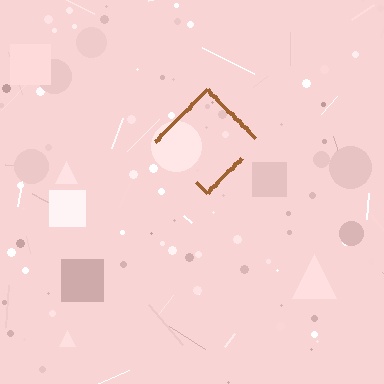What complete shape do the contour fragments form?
The contour fragments form a diamond.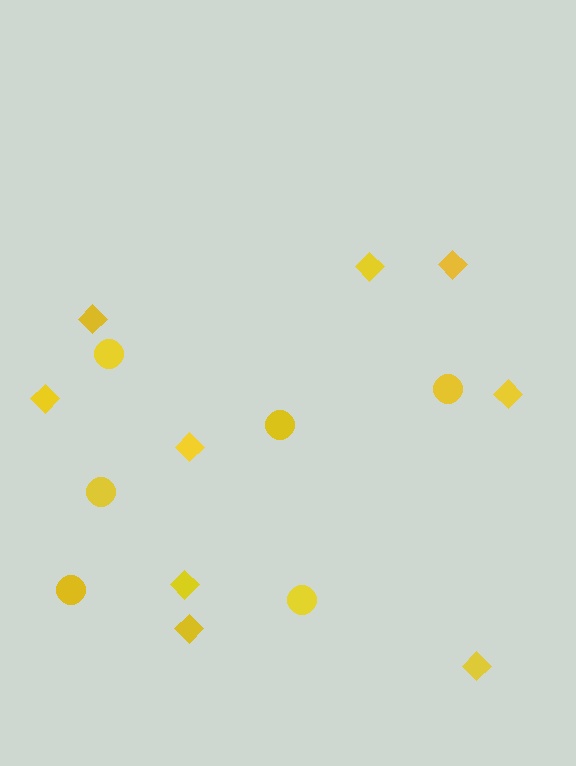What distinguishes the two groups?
There are 2 groups: one group of diamonds (9) and one group of circles (6).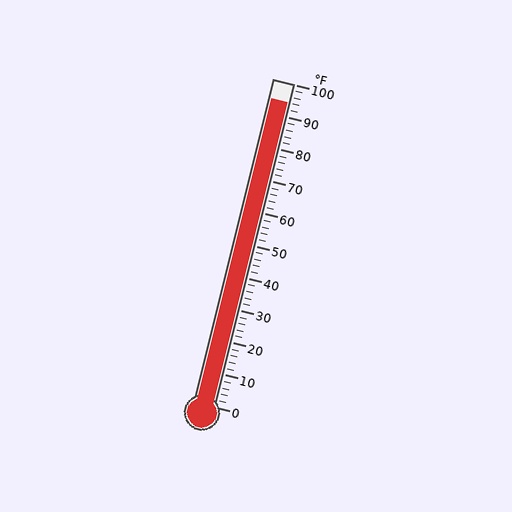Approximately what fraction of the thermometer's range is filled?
The thermometer is filled to approximately 95% of its range.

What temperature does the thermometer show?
The thermometer shows approximately 94°F.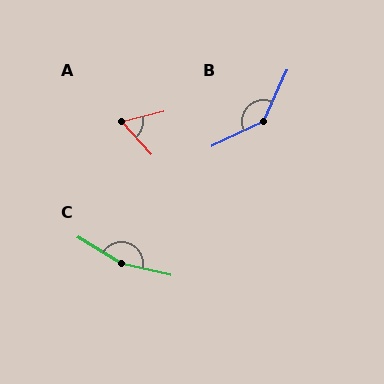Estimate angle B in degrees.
Approximately 140 degrees.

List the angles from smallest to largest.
A (61°), B (140°), C (161°).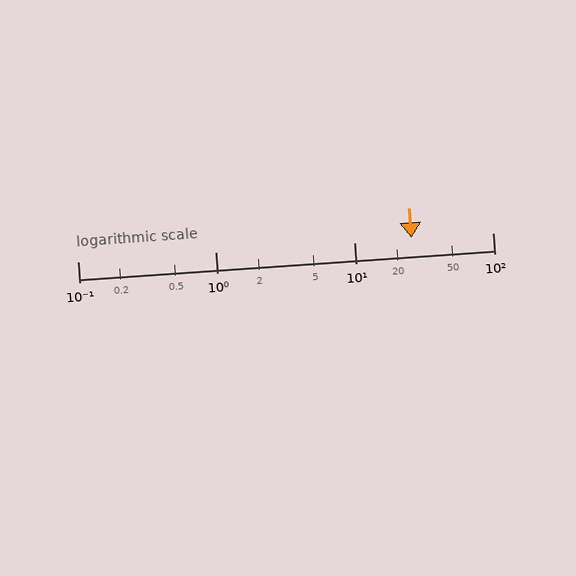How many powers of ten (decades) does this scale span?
The scale spans 3 decades, from 0.1 to 100.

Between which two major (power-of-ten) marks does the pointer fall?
The pointer is between 10 and 100.